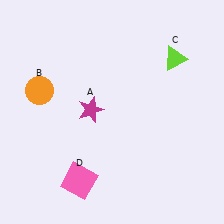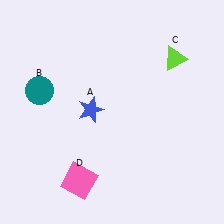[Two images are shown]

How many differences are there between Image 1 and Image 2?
There are 2 differences between the two images.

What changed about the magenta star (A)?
In Image 1, A is magenta. In Image 2, it changed to blue.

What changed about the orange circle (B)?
In Image 1, B is orange. In Image 2, it changed to teal.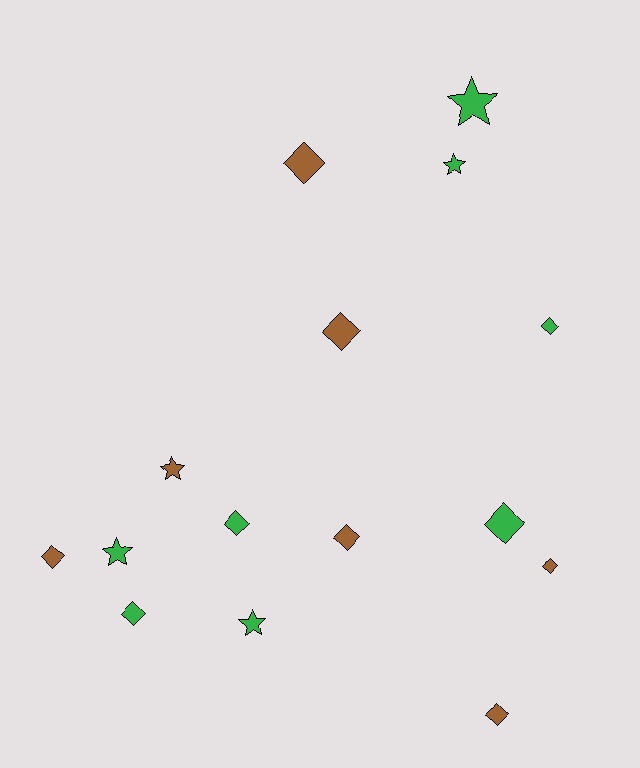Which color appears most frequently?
Green, with 8 objects.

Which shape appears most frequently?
Diamond, with 10 objects.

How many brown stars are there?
There is 1 brown star.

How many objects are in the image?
There are 15 objects.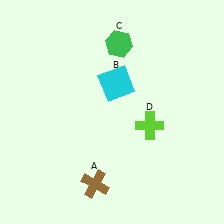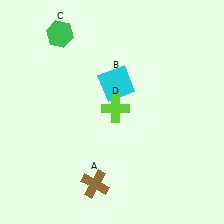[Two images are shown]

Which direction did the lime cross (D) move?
The lime cross (D) moved left.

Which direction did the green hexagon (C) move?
The green hexagon (C) moved left.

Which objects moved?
The objects that moved are: the green hexagon (C), the lime cross (D).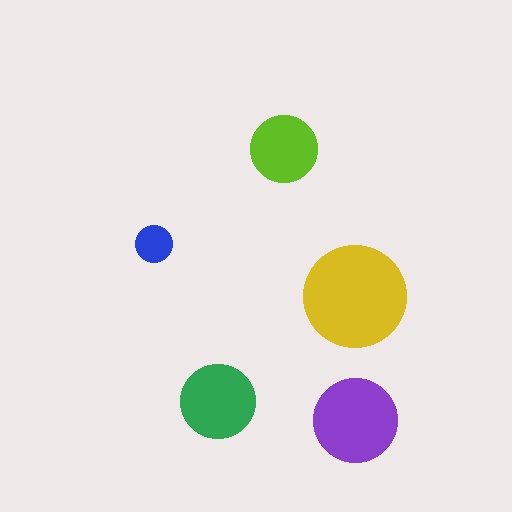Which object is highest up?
The lime circle is topmost.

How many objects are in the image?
There are 5 objects in the image.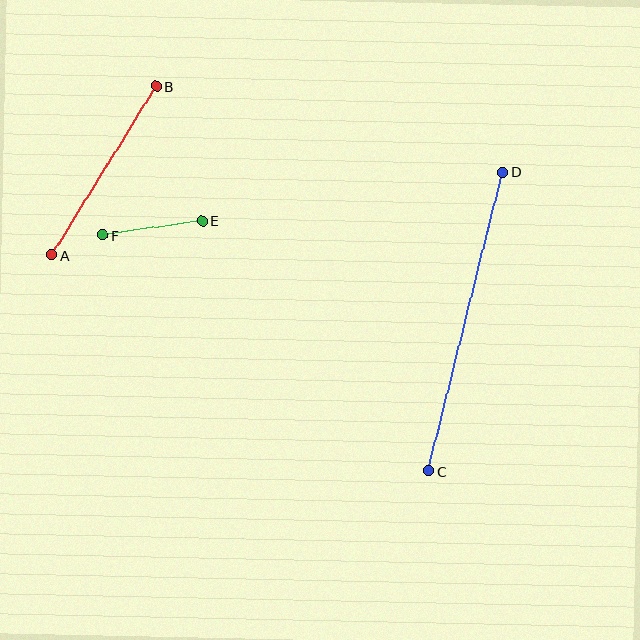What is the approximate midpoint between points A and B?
The midpoint is at approximately (104, 171) pixels.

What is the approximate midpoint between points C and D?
The midpoint is at approximately (466, 321) pixels.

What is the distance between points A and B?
The distance is approximately 198 pixels.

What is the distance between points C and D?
The distance is approximately 308 pixels.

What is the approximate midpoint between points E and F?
The midpoint is at approximately (153, 228) pixels.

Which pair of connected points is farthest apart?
Points C and D are farthest apart.